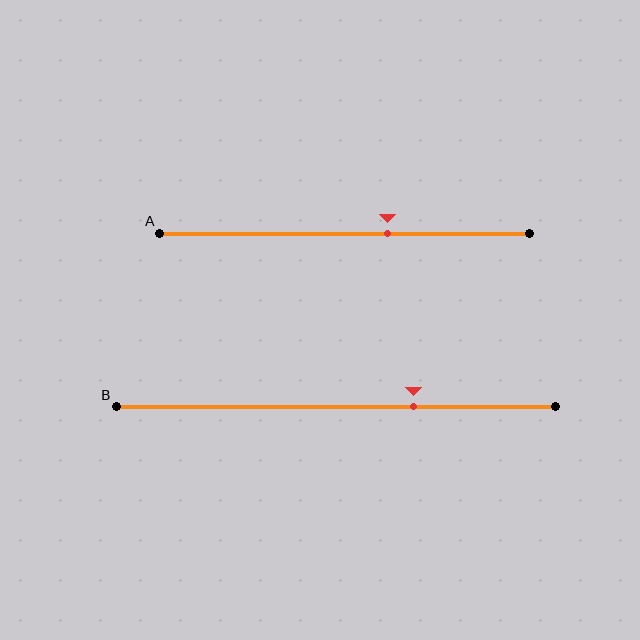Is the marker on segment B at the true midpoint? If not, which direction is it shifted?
No, the marker on segment B is shifted to the right by about 18% of the segment length.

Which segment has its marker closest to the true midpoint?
Segment A has its marker closest to the true midpoint.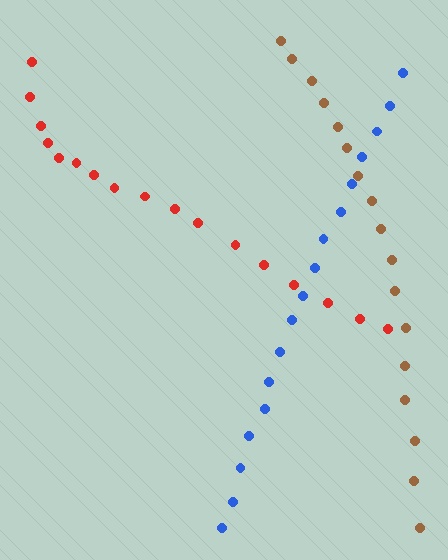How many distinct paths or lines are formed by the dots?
There are 3 distinct paths.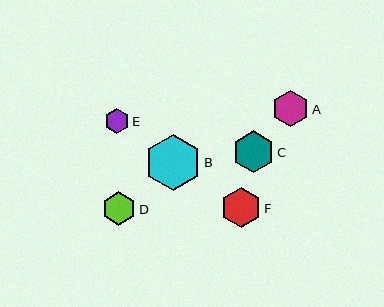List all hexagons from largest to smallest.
From largest to smallest: B, C, F, A, D, E.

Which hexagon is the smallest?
Hexagon E is the smallest with a size of approximately 25 pixels.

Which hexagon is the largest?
Hexagon B is the largest with a size of approximately 56 pixels.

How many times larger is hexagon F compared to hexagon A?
Hexagon F is approximately 1.1 times the size of hexagon A.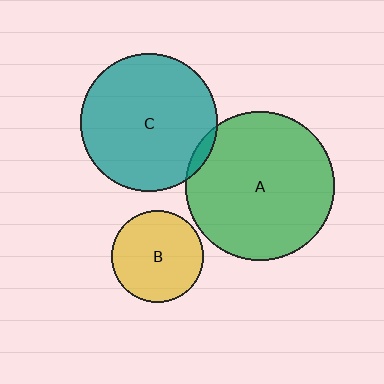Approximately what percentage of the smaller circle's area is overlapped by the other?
Approximately 5%.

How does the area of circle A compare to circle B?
Approximately 2.6 times.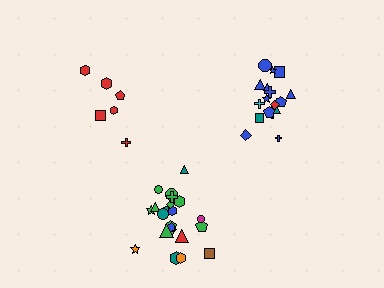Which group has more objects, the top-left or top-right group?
The top-right group.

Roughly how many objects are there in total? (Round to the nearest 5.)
Roughly 45 objects in total.